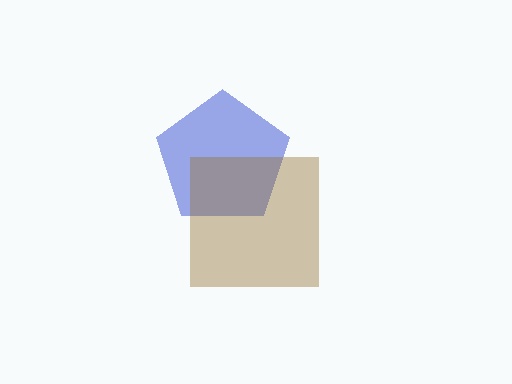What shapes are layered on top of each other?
The layered shapes are: a blue pentagon, a brown square.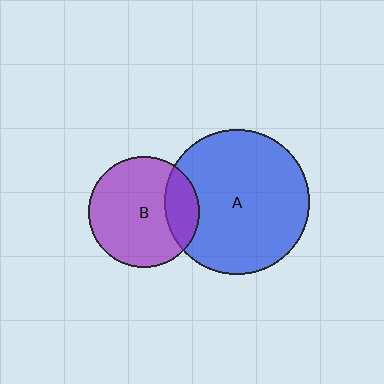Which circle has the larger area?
Circle A (blue).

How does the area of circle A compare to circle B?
Approximately 1.7 times.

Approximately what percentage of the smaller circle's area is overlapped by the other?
Approximately 20%.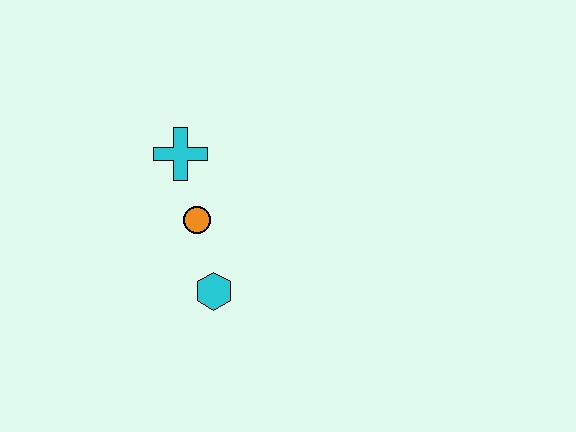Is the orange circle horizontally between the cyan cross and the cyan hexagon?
Yes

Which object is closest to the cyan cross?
The orange circle is closest to the cyan cross.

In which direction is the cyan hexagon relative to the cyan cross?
The cyan hexagon is below the cyan cross.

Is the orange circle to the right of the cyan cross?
Yes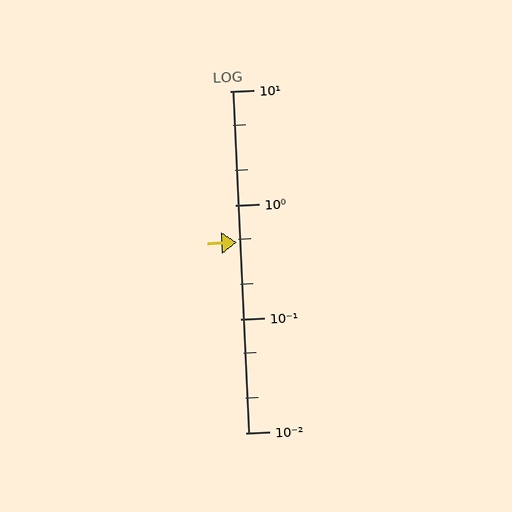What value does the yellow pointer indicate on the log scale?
The pointer indicates approximately 0.47.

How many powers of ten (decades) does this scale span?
The scale spans 3 decades, from 0.01 to 10.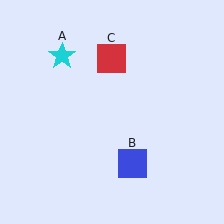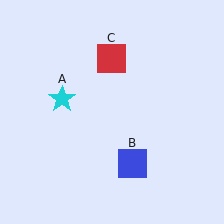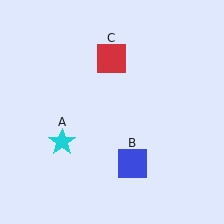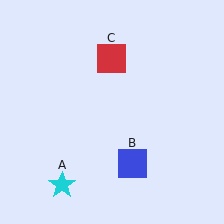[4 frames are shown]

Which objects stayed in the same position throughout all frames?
Blue square (object B) and red square (object C) remained stationary.